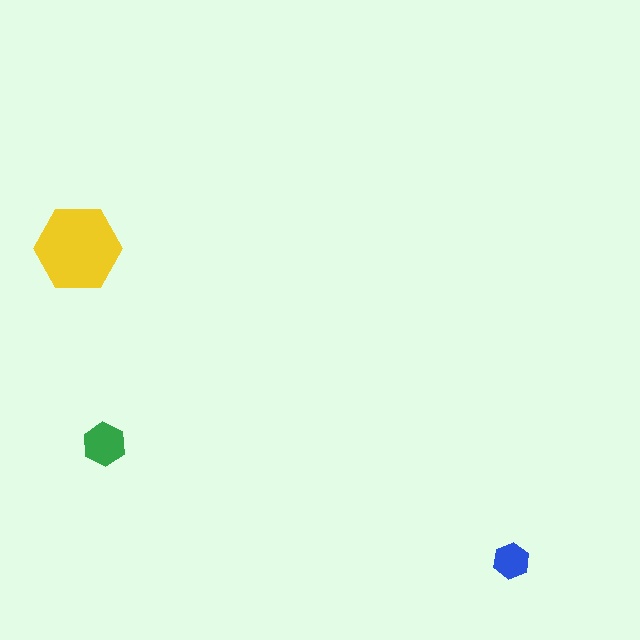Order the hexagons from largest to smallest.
the yellow one, the green one, the blue one.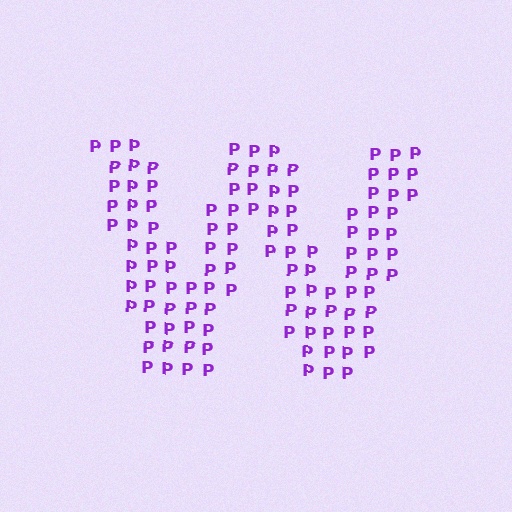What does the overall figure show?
The overall figure shows the letter W.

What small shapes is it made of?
It is made of small letter P's.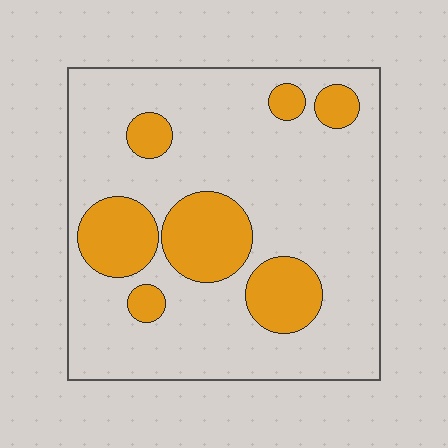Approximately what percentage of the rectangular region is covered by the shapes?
Approximately 25%.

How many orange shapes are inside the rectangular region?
7.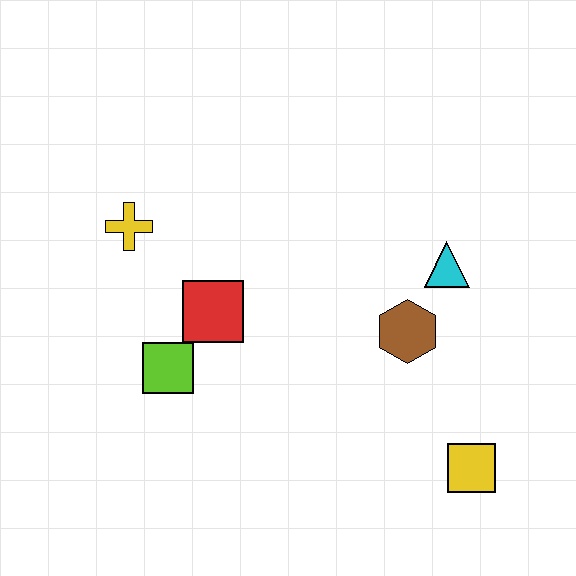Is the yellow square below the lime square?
Yes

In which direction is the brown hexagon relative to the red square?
The brown hexagon is to the right of the red square.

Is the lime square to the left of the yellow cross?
No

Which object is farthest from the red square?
The yellow square is farthest from the red square.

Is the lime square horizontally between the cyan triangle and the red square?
No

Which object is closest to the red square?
The lime square is closest to the red square.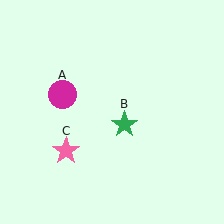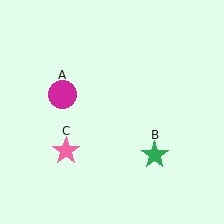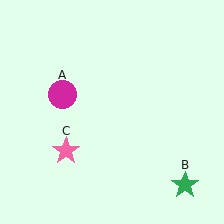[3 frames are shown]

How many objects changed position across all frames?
1 object changed position: green star (object B).